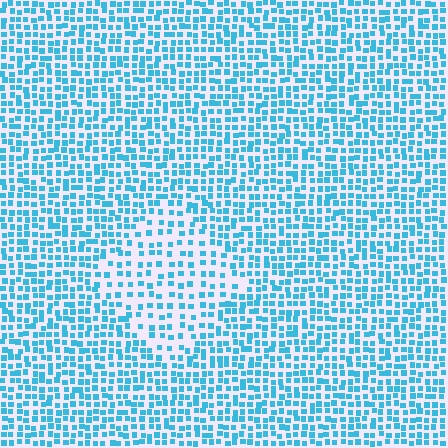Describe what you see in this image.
The image contains small cyan elements arranged at two different densities. A diamond-shaped region is visible where the elements are less densely packed than the surrounding area.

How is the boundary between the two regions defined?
The boundary is defined by a change in element density (approximately 1.8x ratio). All elements are the same color, size, and shape.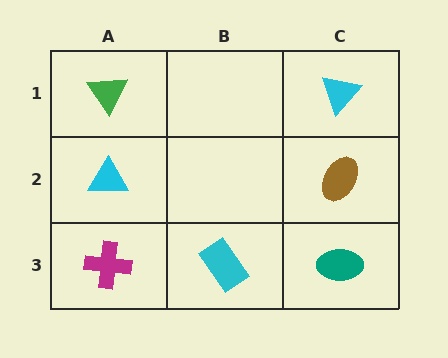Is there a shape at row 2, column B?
No, that cell is empty.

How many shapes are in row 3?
3 shapes.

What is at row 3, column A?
A magenta cross.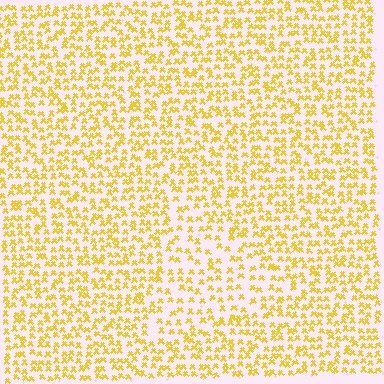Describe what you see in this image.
The image contains small yellow elements arranged at two different densities. A triangle-shaped region is visible where the elements are less densely packed than the surrounding area.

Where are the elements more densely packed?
The elements are more densely packed outside the triangle boundary.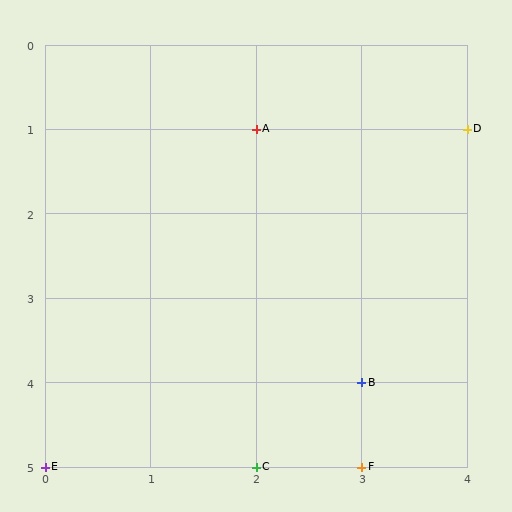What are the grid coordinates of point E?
Point E is at grid coordinates (0, 5).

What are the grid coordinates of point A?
Point A is at grid coordinates (2, 1).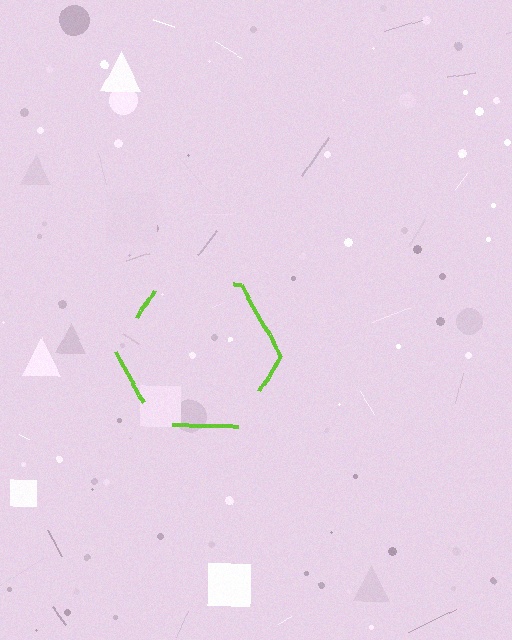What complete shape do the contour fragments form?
The contour fragments form a hexagon.